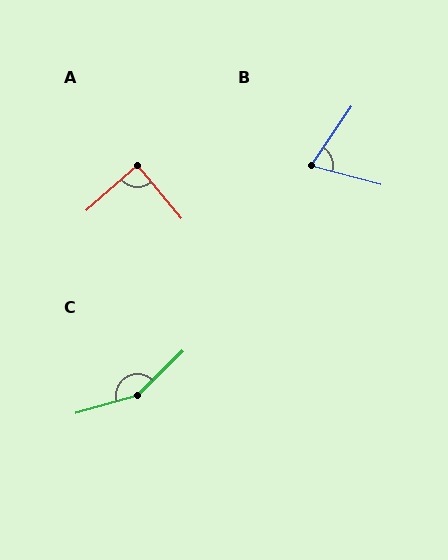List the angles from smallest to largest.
B (70°), A (88°), C (152°).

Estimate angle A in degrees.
Approximately 88 degrees.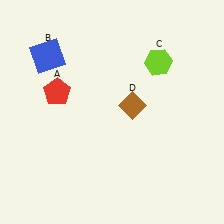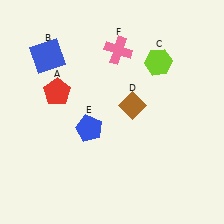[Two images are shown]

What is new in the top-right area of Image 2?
A pink cross (F) was added in the top-right area of Image 2.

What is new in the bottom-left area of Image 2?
A blue pentagon (E) was added in the bottom-left area of Image 2.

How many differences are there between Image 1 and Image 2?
There are 2 differences between the two images.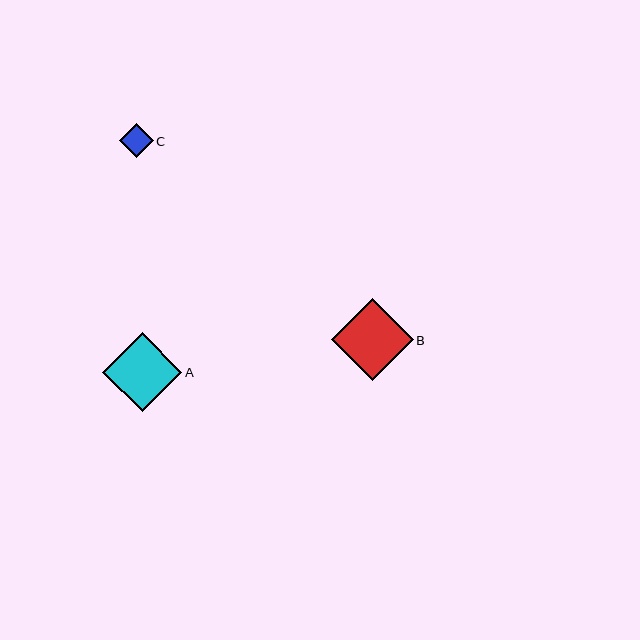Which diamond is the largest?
Diamond B is the largest with a size of approximately 82 pixels.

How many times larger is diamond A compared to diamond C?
Diamond A is approximately 2.3 times the size of diamond C.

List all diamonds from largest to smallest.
From largest to smallest: B, A, C.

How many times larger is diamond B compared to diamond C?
Diamond B is approximately 2.4 times the size of diamond C.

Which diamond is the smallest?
Diamond C is the smallest with a size of approximately 34 pixels.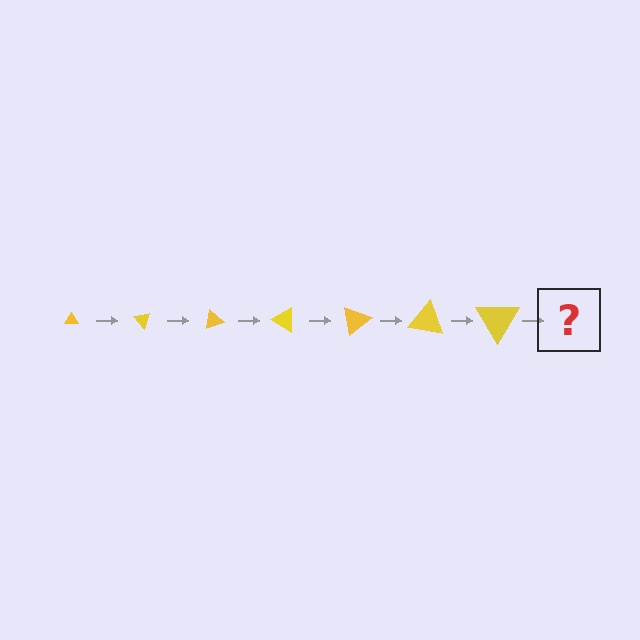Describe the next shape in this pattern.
It should be a triangle, larger than the previous one and rotated 350 degrees from the start.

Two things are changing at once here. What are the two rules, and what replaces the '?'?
The two rules are that the triangle grows larger each step and it rotates 50 degrees each step. The '?' should be a triangle, larger than the previous one and rotated 350 degrees from the start.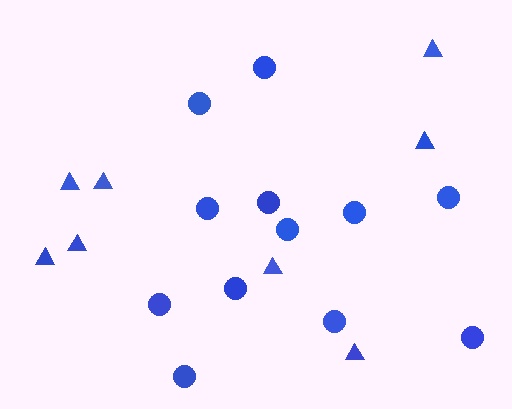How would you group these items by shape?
There are 2 groups: one group of triangles (8) and one group of circles (12).